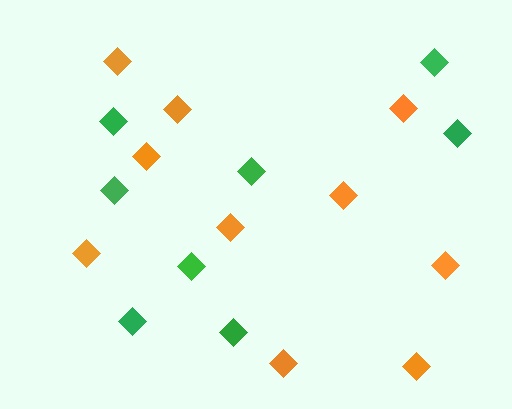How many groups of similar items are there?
There are 2 groups: one group of green diamonds (8) and one group of orange diamonds (10).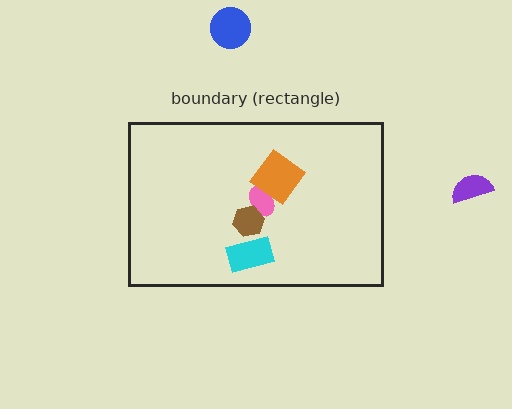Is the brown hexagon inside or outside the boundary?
Inside.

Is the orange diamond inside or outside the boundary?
Inside.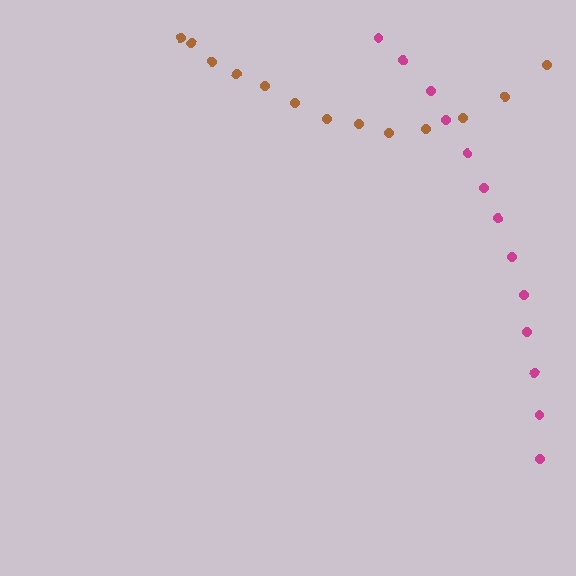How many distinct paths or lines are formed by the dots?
There are 2 distinct paths.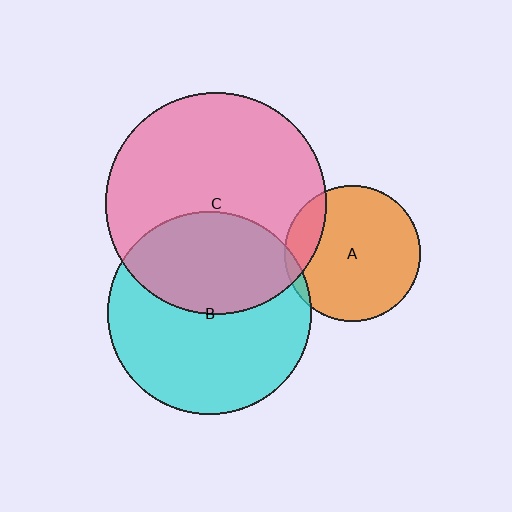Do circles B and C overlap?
Yes.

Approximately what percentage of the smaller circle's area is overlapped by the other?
Approximately 40%.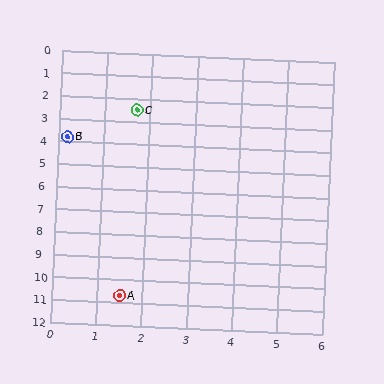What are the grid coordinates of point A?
Point A is at approximately (1.5, 10.7).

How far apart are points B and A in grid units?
Points B and A are about 7.0 grid units apart.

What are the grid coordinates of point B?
Point B is at approximately (0.2, 3.8).